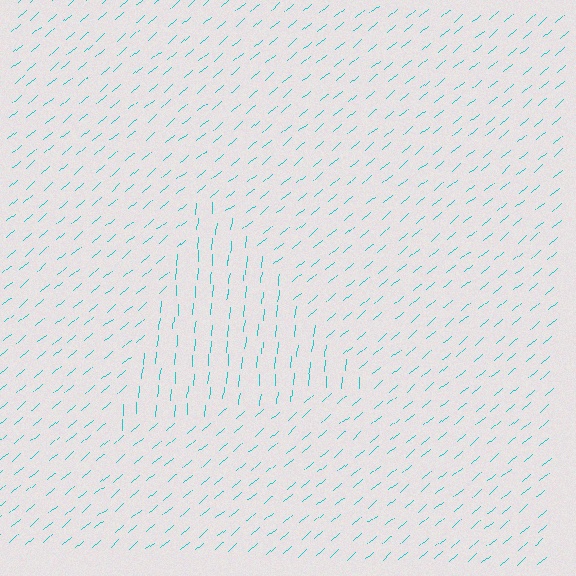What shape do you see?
I see a triangle.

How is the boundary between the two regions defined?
The boundary is defined purely by a change in line orientation (approximately 45 degrees difference). All lines are the same color and thickness.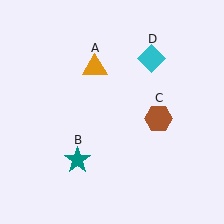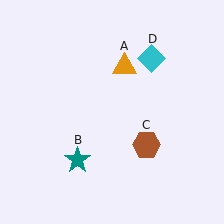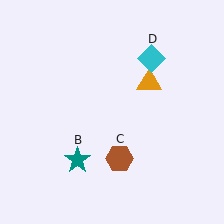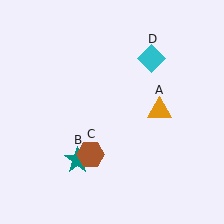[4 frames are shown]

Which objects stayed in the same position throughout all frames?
Teal star (object B) and cyan diamond (object D) remained stationary.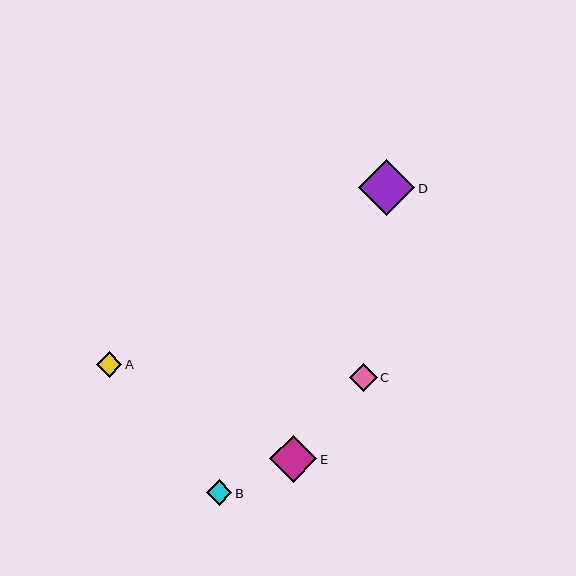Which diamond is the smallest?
Diamond B is the smallest with a size of approximately 25 pixels.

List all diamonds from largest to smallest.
From largest to smallest: D, E, C, A, B.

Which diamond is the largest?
Diamond D is the largest with a size of approximately 56 pixels.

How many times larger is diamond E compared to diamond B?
Diamond E is approximately 1.9 times the size of diamond B.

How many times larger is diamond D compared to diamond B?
Diamond D is approximately 2.2 times the size of diamond B.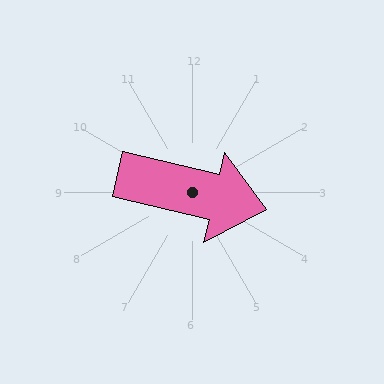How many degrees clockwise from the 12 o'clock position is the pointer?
Approximately 103 degrees.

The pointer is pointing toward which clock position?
Roughly 3 o'clock.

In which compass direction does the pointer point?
East.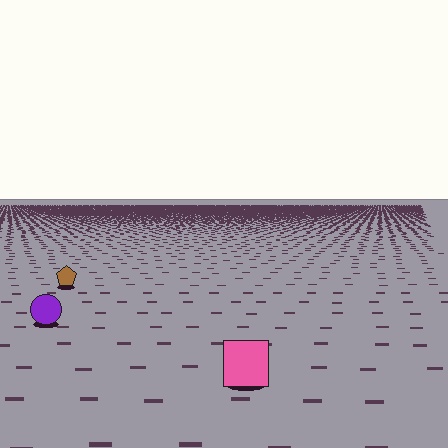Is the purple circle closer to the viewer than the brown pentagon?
Yes. The purple circle is closer — you can tell from the texture gradient: the ground texture is coarser near it.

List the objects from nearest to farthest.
From nearest to farthest: the pink square, the purple circle, the brown pentagon.